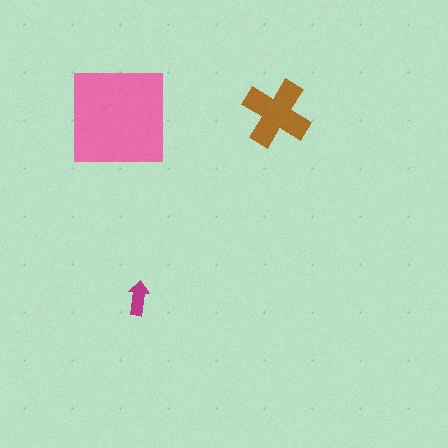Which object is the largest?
The pink square.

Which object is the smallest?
The magenta arrow.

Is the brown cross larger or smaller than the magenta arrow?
Larger.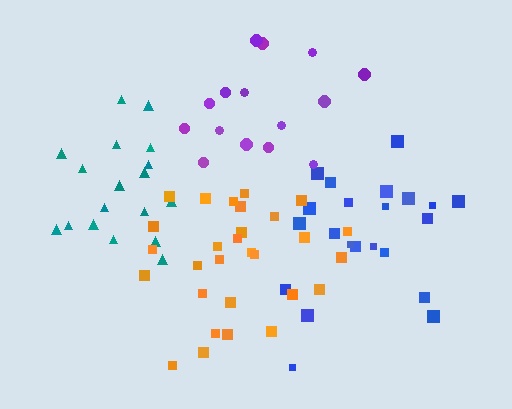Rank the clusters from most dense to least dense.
orange, teal, purple, blue.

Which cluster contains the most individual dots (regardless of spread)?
Orange (29).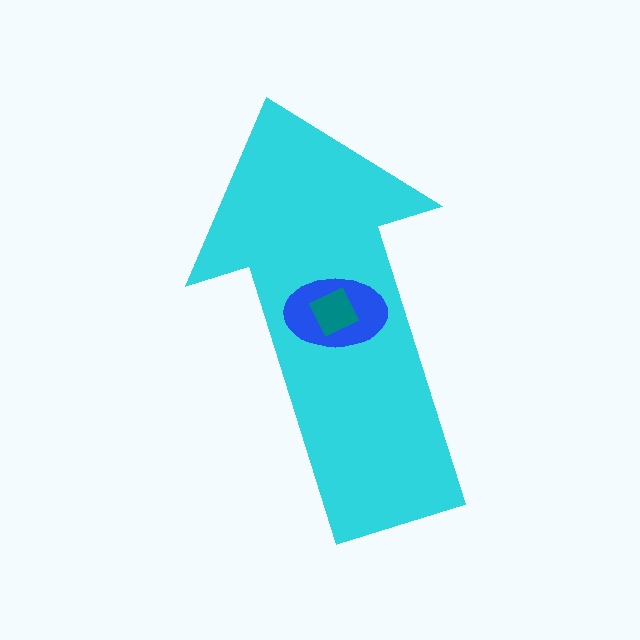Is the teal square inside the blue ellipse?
Yes.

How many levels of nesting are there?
3.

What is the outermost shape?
The cyan arrow.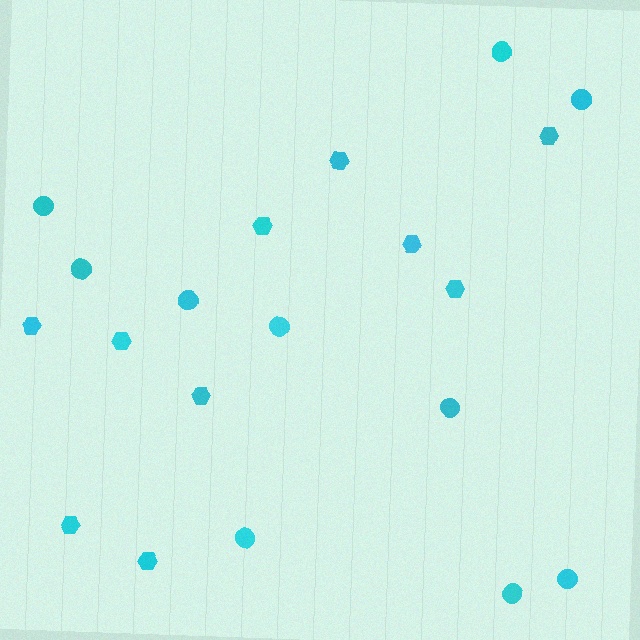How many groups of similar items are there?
There are 2 groups: one group of circles (10) and one group of hexagons (10).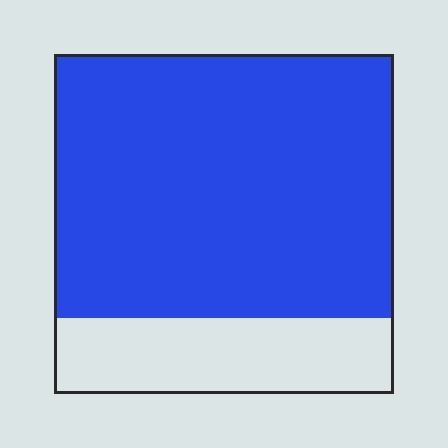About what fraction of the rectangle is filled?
About four fifths (4/5).